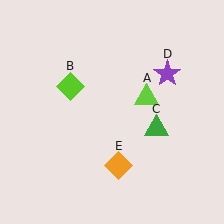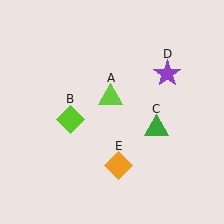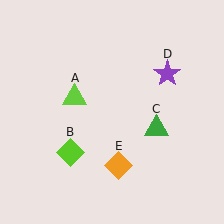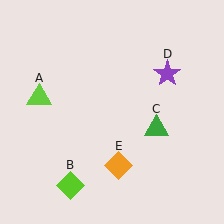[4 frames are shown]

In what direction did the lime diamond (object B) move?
The lime diamond (object B) moved down.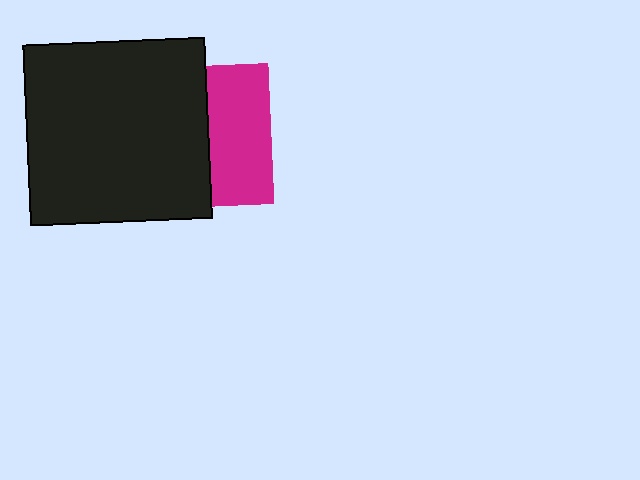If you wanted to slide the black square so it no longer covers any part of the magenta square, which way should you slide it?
Slide it left — that is the most direct way to separate the two shapes.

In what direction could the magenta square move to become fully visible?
The magenta square could move right. That would shift it out from behind the black square entirely.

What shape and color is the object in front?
The object in front is a black square.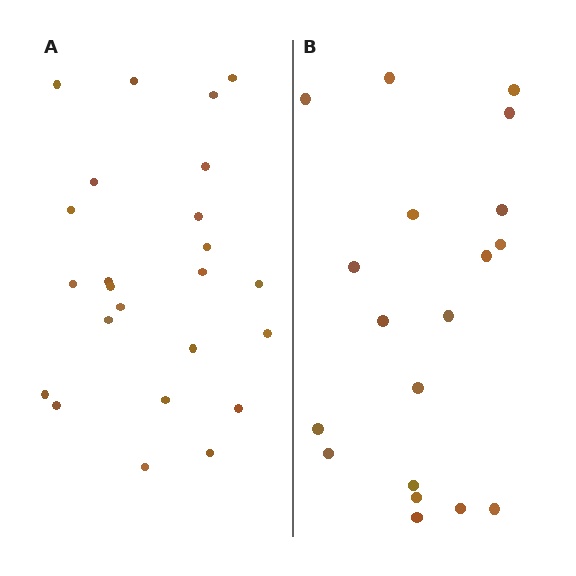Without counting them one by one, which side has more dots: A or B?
Region A (the left region) has more dots.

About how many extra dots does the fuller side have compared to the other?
Region A has about 5 more dots than region B.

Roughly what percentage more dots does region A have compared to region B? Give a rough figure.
About 25% more.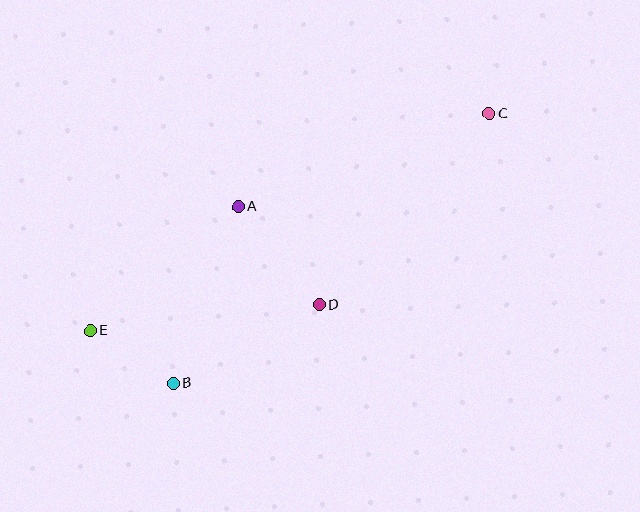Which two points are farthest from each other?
Points C and E are farthest from each other.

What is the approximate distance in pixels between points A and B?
The distance between A and B is approximately 188 pixels.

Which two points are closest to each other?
Points B and E are closest to each other.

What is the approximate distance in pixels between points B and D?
The distance between B and D is approximately 166 pixels.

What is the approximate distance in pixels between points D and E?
The distance between D and E is approximately 231 pixels.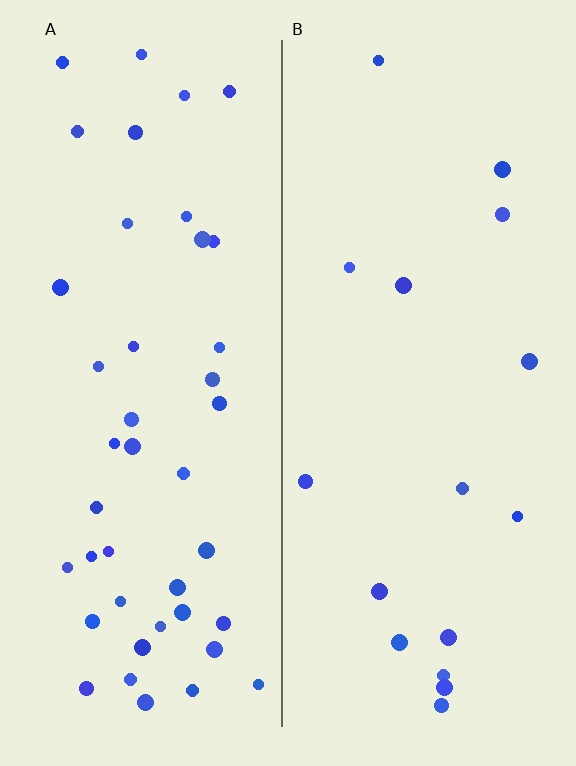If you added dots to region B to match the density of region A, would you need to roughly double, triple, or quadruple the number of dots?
Approximately triple.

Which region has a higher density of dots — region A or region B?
A (the left).